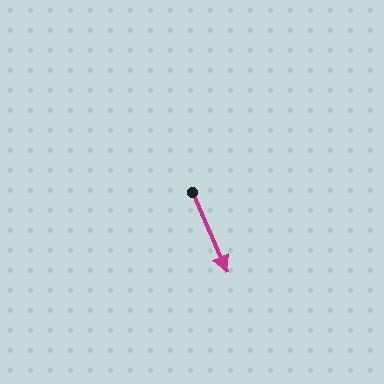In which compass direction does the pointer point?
Southeast.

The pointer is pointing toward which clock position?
Roughly 5 o'clock.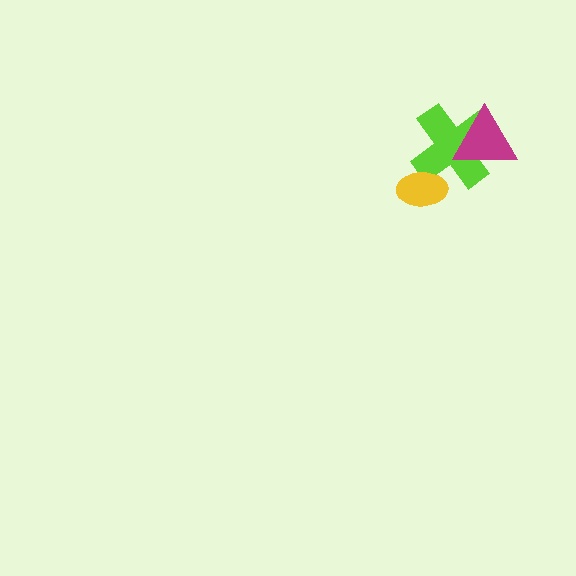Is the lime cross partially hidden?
Yes, it is partially covered by another shape.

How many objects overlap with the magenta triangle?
1 object overlaps with the magenta triangle.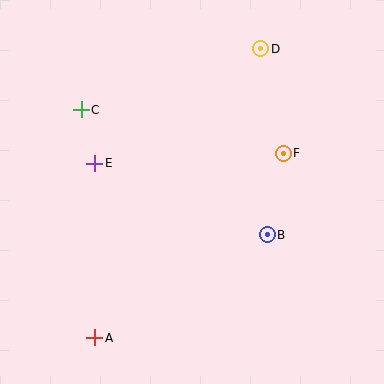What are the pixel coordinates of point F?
Point F is at (283, 153).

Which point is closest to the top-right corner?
Point D is closest to the top-right corner.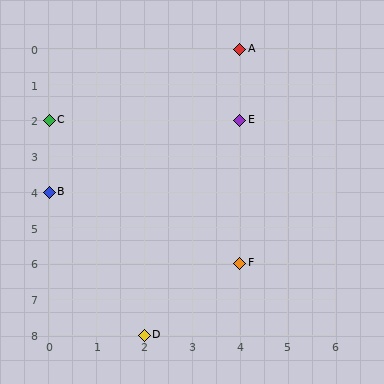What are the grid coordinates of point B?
Point B is at grid coordinates (0, 4).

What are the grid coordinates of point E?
Point E is at grid coordinates (4, 2).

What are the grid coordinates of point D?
Point D is at grid coordinates (2, 8).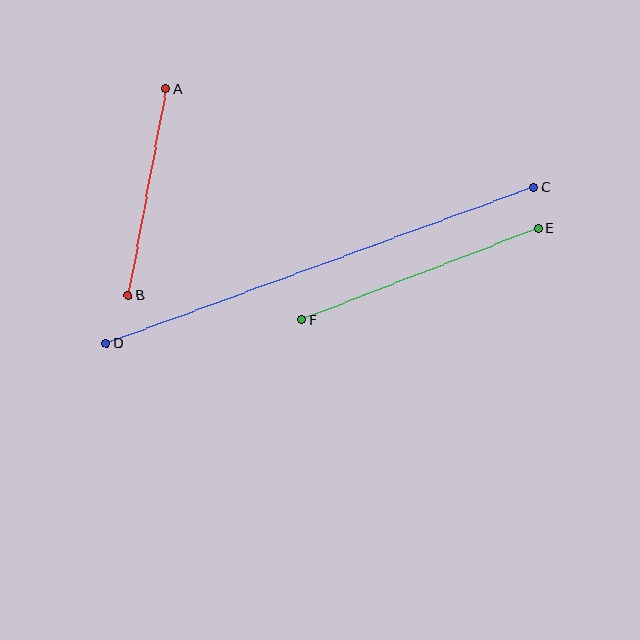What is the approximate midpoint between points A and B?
The midpoint is at approximately (147, 192) pixels.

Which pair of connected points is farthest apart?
Points C and D are farthest apart.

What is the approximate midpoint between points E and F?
The midpoint is at approximately (420, 274) pixels.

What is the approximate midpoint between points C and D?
The midpoint is at approximately (320, 265) pixels.